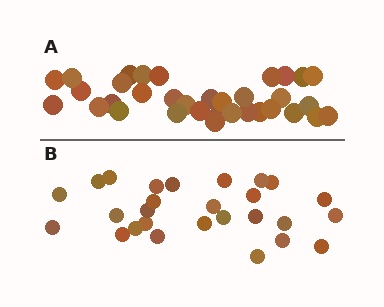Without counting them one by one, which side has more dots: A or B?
Region A (the top region) has more dots.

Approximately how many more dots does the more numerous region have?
Region A has roughly 8 or so more dots than region B.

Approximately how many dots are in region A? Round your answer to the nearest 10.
About 30 dots. (The exact count is 34, which rounds to 30.)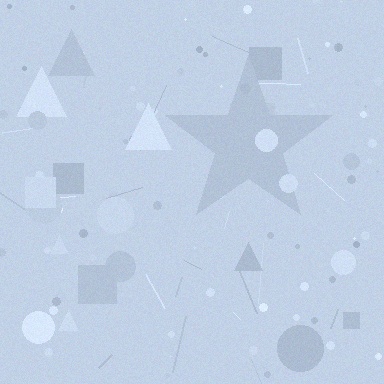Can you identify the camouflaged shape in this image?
The camouflaged shape is a star.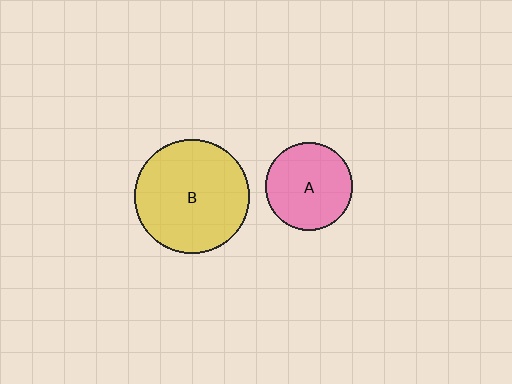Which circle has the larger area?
Circle B (yellow).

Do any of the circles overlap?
No, none of the circles overlap.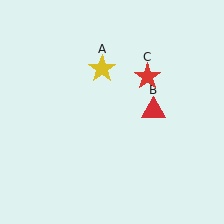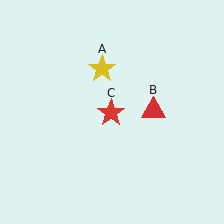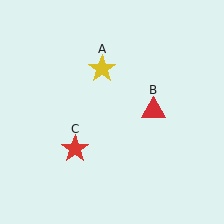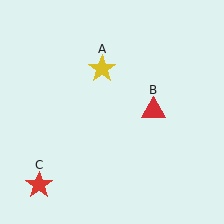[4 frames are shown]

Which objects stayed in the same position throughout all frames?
Yellow star (object A) and red triangle (object B) remained stationary.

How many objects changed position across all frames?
1 object changed position: red star (object C).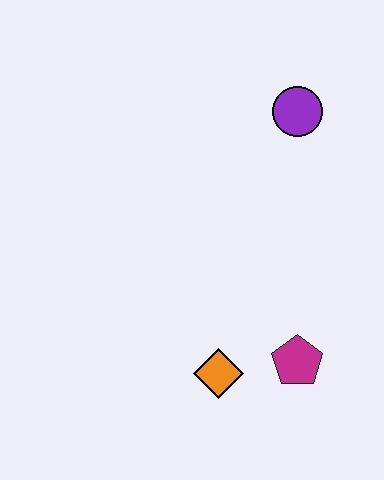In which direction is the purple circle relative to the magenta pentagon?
The purple circle is above the magenta pentagon.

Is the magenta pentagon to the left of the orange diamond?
No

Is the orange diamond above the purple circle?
No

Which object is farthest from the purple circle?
The orange diamond is farthest from the purple circle.